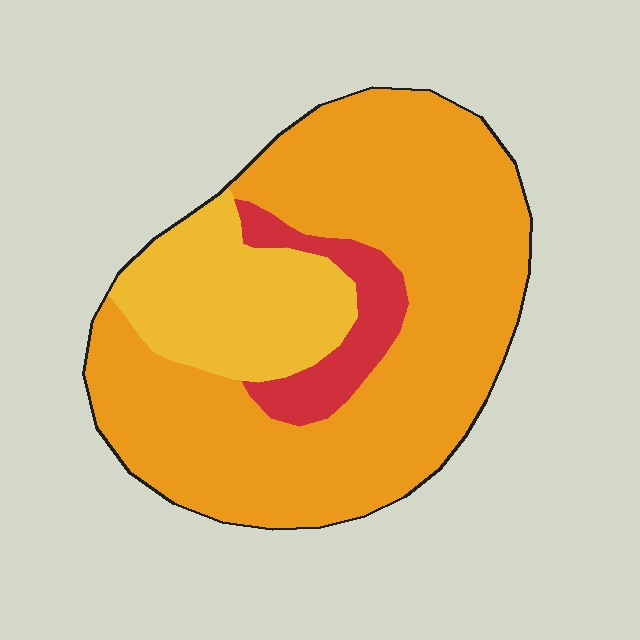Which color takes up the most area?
Orange, at roughly 70%.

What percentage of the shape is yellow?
Yellow takes up about one fifth (1/5) of the shape.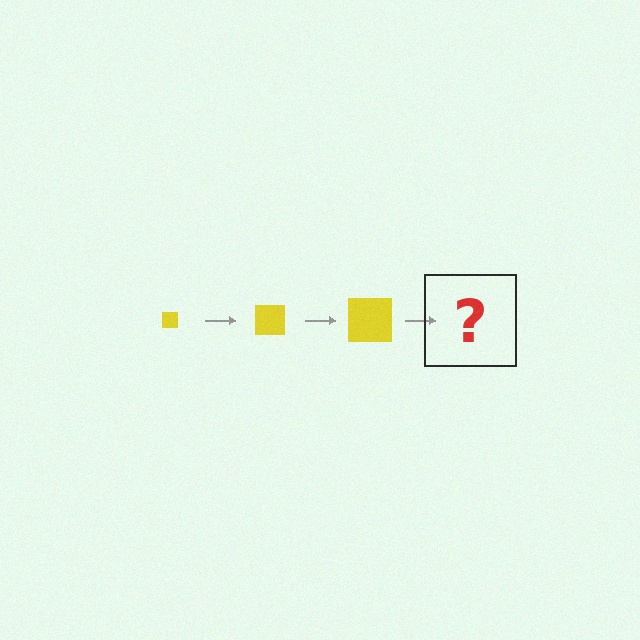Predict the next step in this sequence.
The next step is a yellow square, larger than the previous one.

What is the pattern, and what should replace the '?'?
The pattern is that the square gets progressively larger each step. The '?' should be a yellow square, larger than the previous one.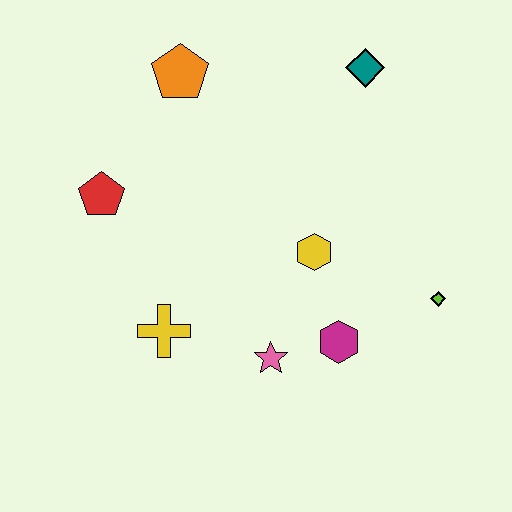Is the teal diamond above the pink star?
Yes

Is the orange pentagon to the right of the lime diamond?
No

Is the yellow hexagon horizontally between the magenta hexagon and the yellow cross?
Yes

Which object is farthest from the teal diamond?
The yellow cross is farthest from the teal diamond.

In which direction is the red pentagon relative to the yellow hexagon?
The red pentagon is to the left of the yellow hexagon.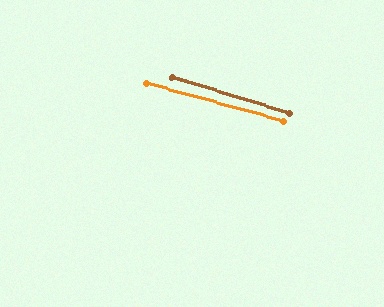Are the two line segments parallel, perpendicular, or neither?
Parallel — their directions differ by only 1.4°.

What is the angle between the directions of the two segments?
Approximately 1 degree.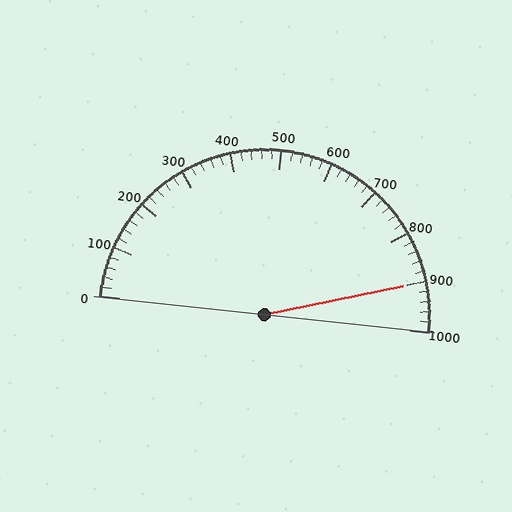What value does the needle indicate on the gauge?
The needle indicates approximately 900.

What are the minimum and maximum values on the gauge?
The gauge ranges from 0 to 1000.